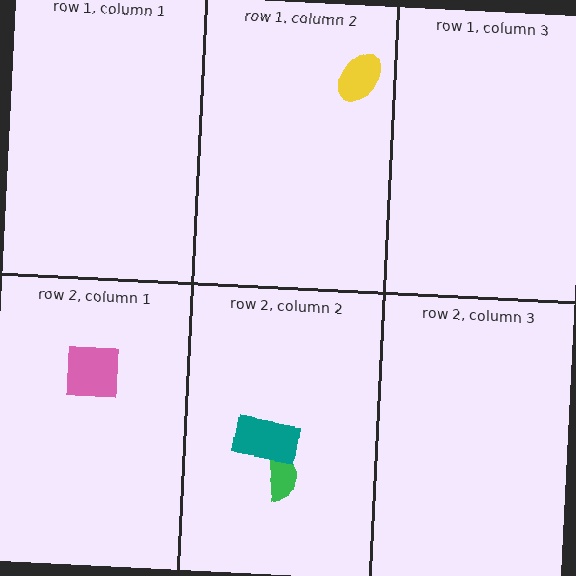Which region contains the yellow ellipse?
The row 1, column 2 region.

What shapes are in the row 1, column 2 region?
The yellow ellipse.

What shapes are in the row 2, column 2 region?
The green semicircle, the teal rectangle.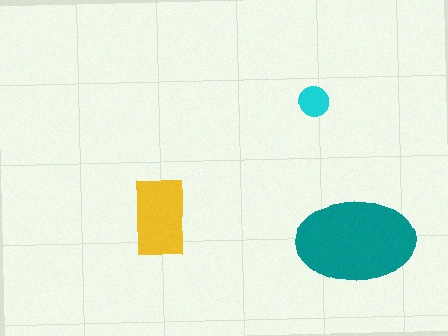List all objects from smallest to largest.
The cyan circle, the yellow rectangle, the teal ellipse.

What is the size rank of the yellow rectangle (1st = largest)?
2nd.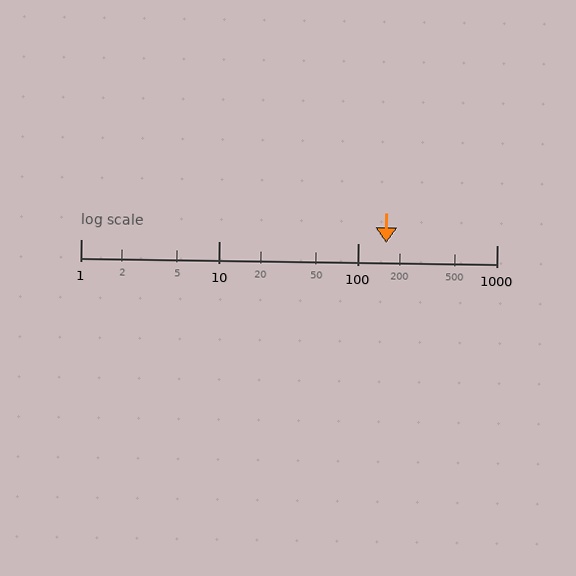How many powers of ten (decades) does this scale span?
The scale spans 3 decades, from 1 to 1000.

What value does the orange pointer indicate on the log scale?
The pointer indicates approximately 160.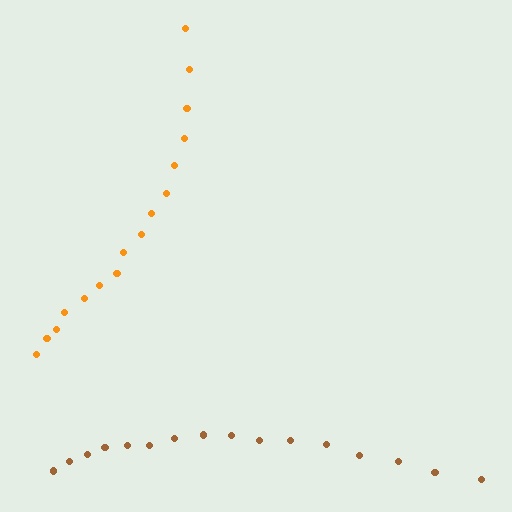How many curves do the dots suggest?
There are 2 distinct paths.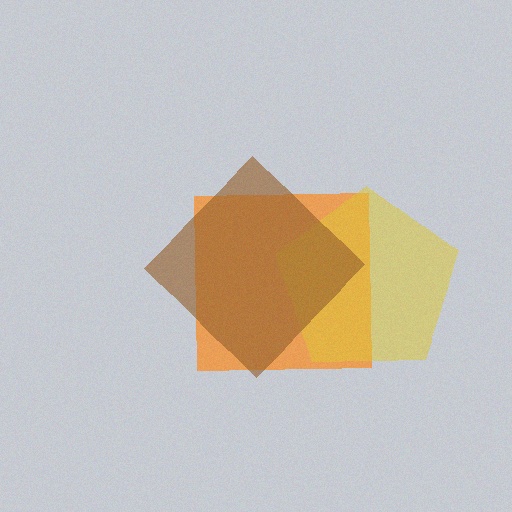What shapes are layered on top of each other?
The layered shapes are: an orange square, a yellow pentagon, a brown diamond.